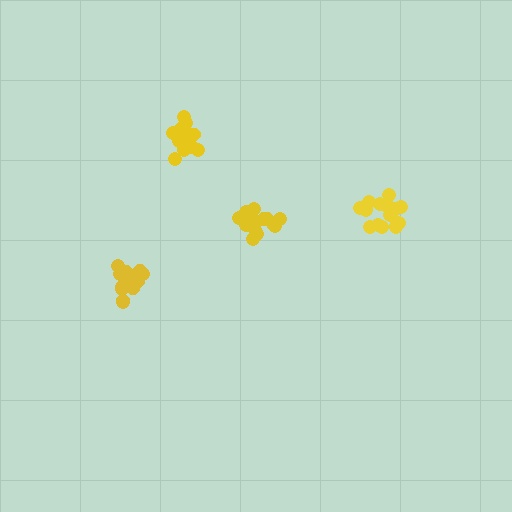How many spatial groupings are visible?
There are 4 spatial groupings.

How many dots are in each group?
Group 1: 18 dots, Group 2: 14 dots, Group 3: 16 dots, Group 4: 17 dots (65 total).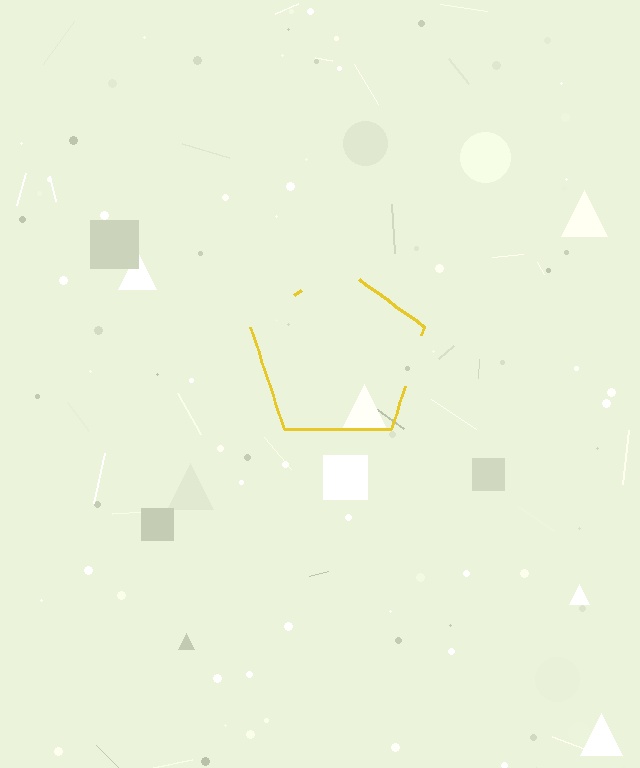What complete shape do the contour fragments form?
The contour fragments form a pentagon.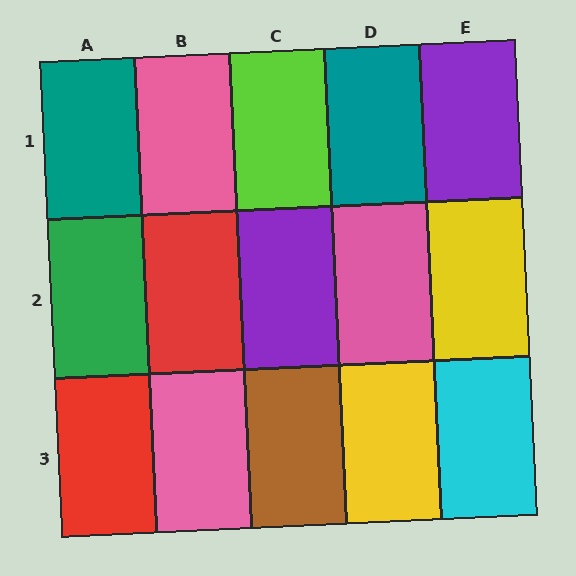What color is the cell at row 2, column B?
Red.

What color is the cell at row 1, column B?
Pink.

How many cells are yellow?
2 cells are yellow.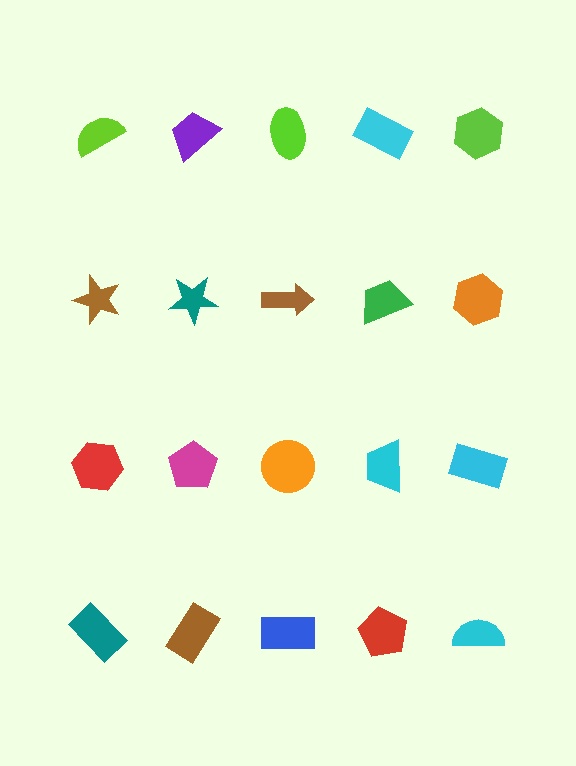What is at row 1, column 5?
A lime hexagon.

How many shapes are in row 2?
5 shapes.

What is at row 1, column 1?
A lime semicircle.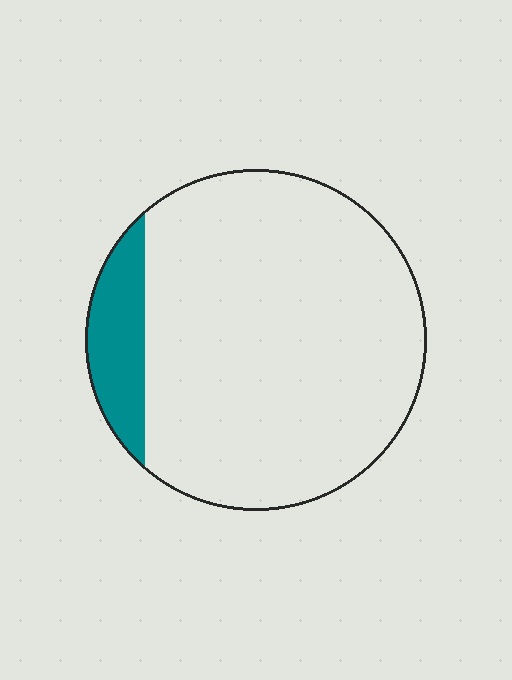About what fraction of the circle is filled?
About one eighth (1/8).